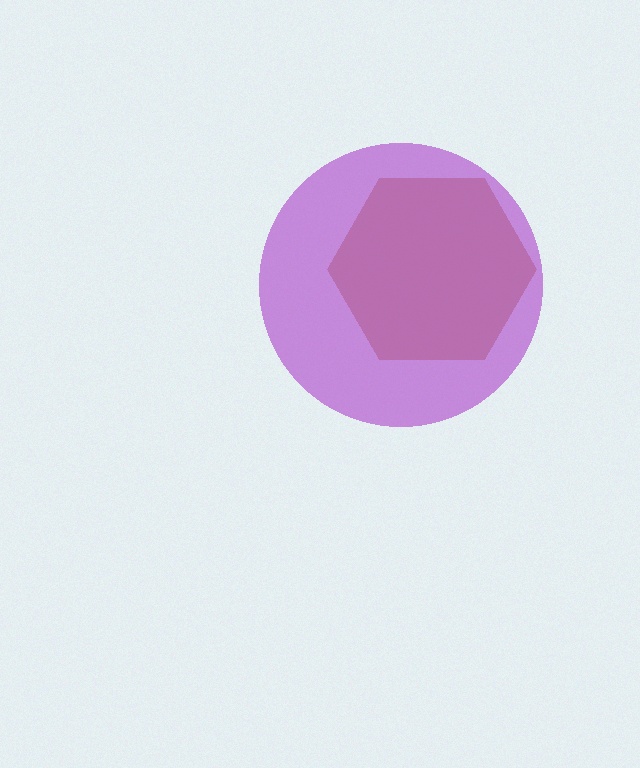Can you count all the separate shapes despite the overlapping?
Yes, there are 2 separate shapes.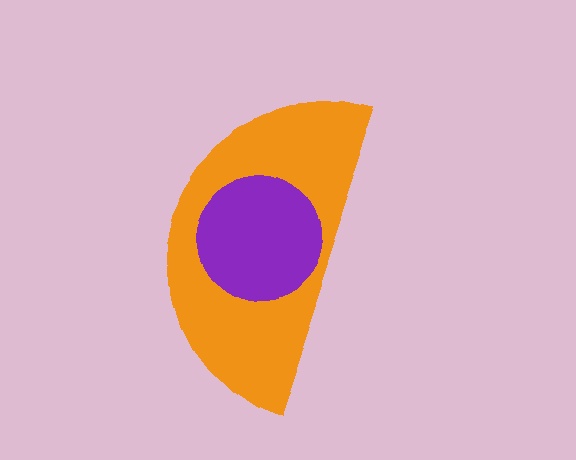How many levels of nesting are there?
2.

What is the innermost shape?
The purple circle.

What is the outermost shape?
The orange semicircle.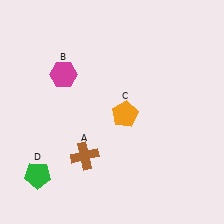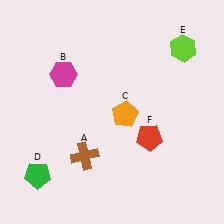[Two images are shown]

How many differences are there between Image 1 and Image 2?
There are 2 differences between the two images.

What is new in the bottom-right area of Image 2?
A red pentagon (F) was added in the bottom-right area of Image 2.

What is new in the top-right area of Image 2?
A lime hexagon (E) was added in the top-right area of Image 2.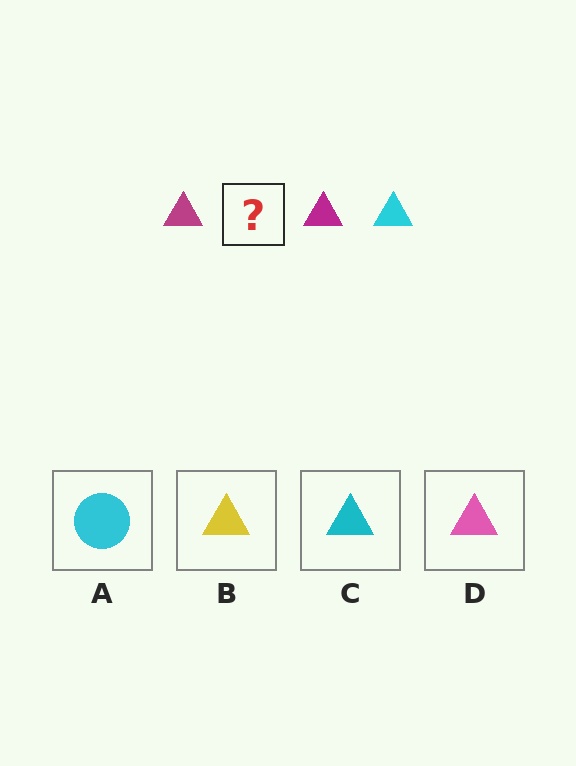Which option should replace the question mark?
Option C.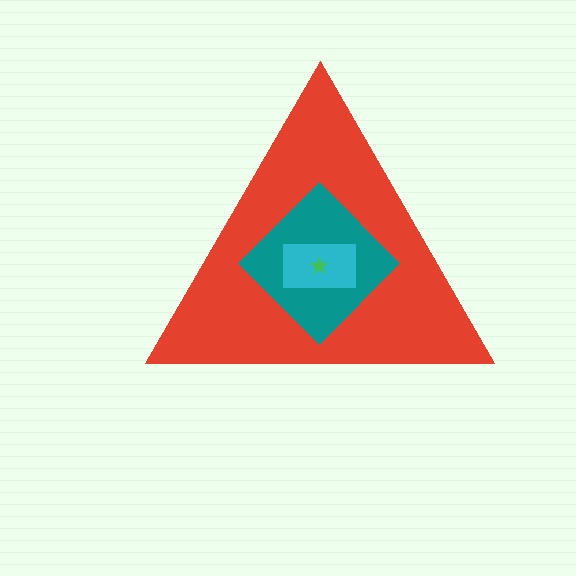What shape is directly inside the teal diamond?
The cyan rectangle.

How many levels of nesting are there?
4.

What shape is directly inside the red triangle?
The teal diamond.